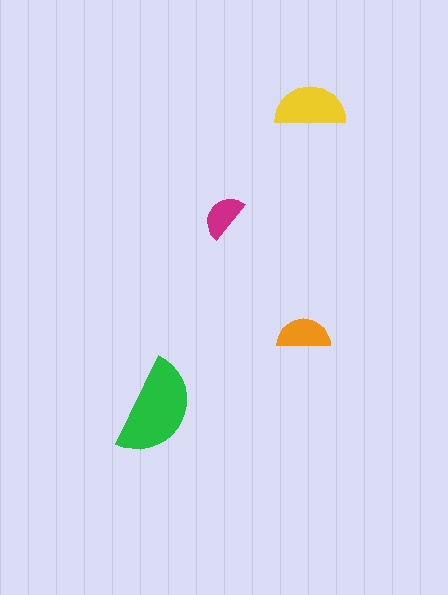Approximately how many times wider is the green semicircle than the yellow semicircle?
About 1.5 times wider.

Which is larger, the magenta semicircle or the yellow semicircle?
The yellow one.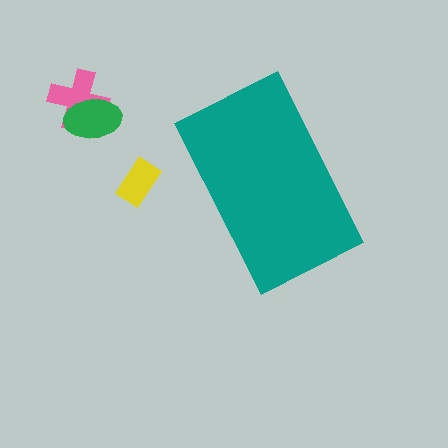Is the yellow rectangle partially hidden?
No, the yellow rectangle is fully visible.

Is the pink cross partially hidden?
No, the pink cross is fully visible.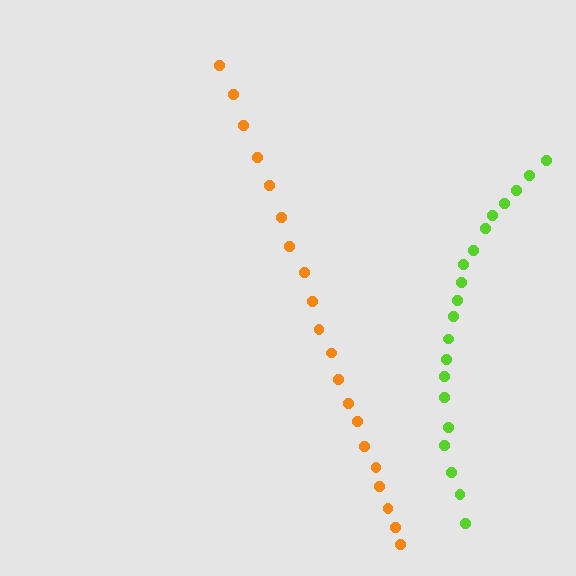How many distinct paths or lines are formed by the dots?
There are 2 distinct paths.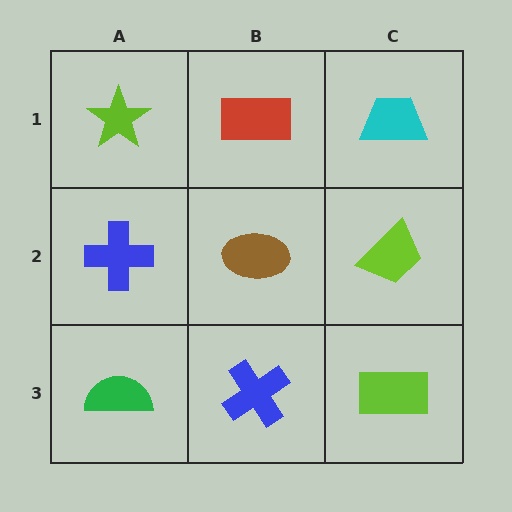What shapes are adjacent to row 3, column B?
A brown ellipse (row 2, column B), a green semicircle (row 3, column A), a lime rectangle (row 3, column C).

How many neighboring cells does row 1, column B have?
3.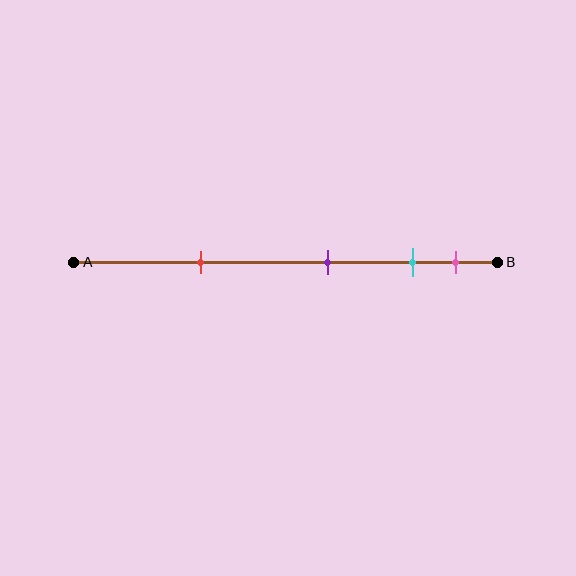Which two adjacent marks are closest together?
The cyan and pink marks are the closest adjacent pair.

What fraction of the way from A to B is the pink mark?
The pink mark is approximately 90% (0.9) of the way from A to B.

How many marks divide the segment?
There are 4 marks dividing the segment.